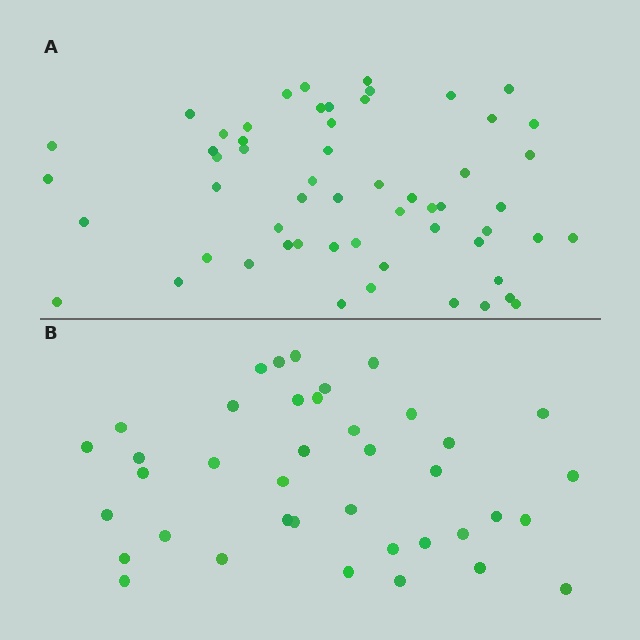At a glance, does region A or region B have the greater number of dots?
Region A (the top region) has more dots.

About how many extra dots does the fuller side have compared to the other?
Region A has approximately 20 more dots than region B.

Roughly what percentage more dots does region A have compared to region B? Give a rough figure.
About 45% more.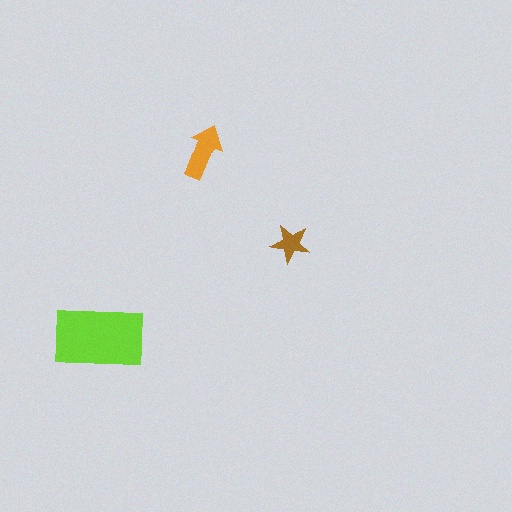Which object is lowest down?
The lime rectangle is bottommost.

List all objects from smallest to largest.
The brown star, the orange arrow, the lime rectangle.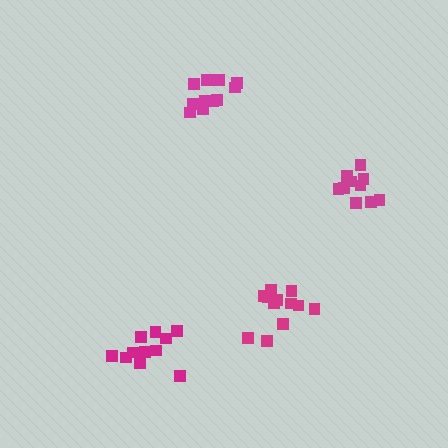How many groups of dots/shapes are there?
There are 4 groups.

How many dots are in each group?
Group 1: 12 dots, Group 2: 12 dots, Group 3: 10 dots, Group 4: 11 dots (45 total).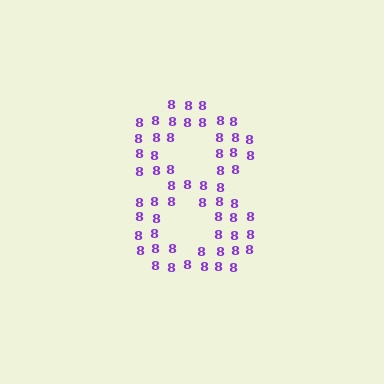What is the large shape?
The large shape is the digit 8.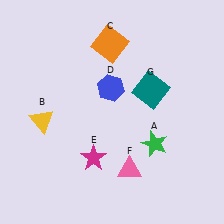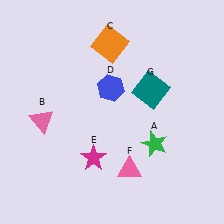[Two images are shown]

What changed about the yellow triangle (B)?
In Image 1, B is yellow. In Image 2, it changed to pink.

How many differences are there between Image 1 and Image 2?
There is 1 difference between the two images.